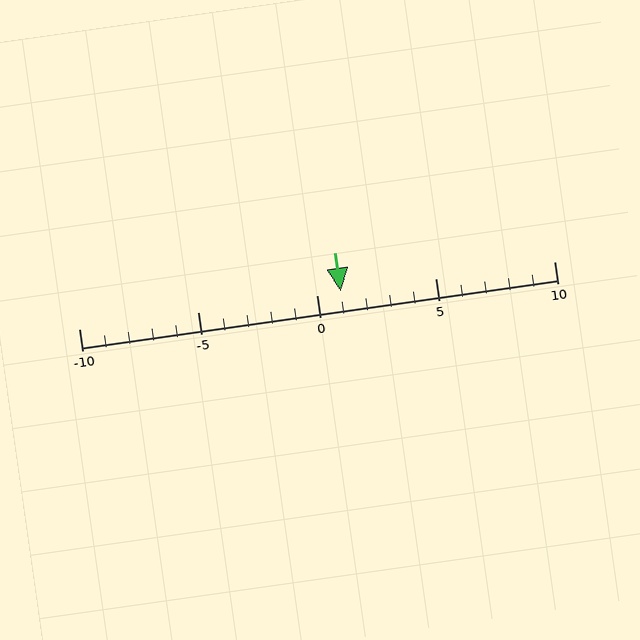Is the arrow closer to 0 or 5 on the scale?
The arrow is closer to 0.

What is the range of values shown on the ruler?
The ruler shows values from -10 to 10.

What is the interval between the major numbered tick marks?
The major tick marks are spaced 5 units apart.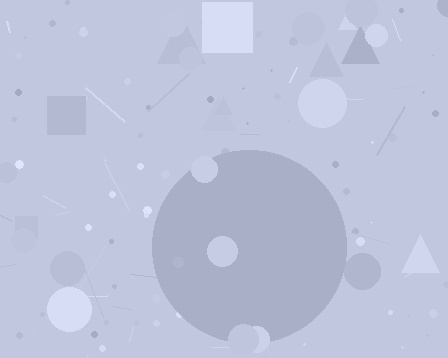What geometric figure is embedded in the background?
A circle is embedded in the background.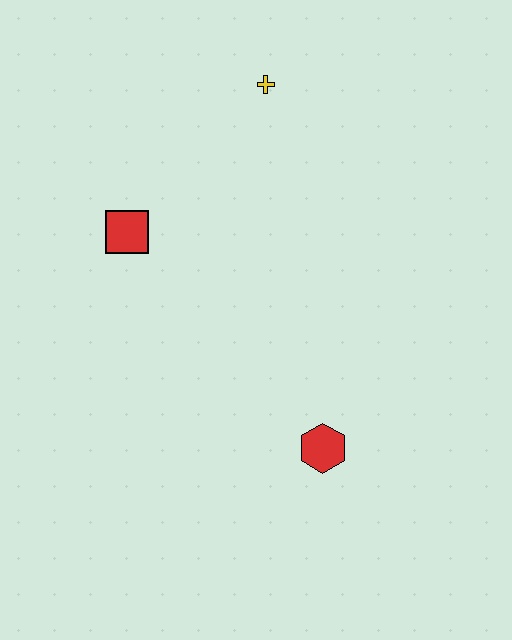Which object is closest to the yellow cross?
The red square is closest to the yellow cross.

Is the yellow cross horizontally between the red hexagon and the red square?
Yes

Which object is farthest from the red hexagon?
The yellow cross is farthest from the red hexagon.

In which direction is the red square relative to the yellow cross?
The red square is below the yellow cross.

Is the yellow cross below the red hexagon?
No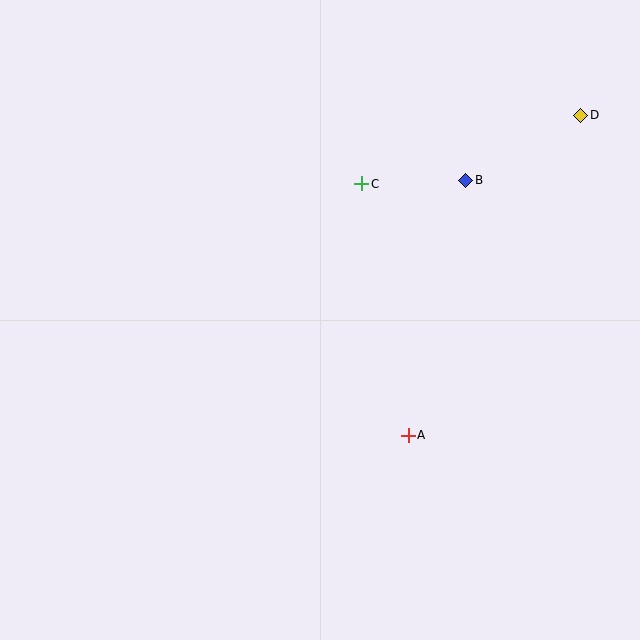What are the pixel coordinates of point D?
Point D is at (581, 115).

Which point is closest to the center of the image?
Point C at (362, 184) is closest to the center.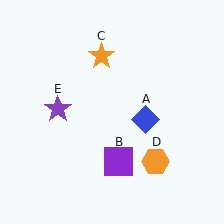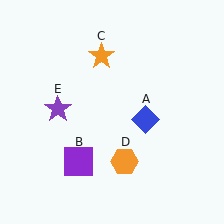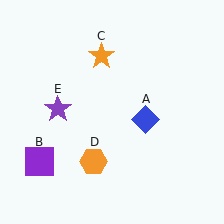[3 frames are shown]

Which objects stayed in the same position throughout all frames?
Blue diamond (object A) and orange star (object C) and purple star (object E) remained stationary.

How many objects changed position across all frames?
2 objects changed position: purple square (object B), orange hexagon (object D).